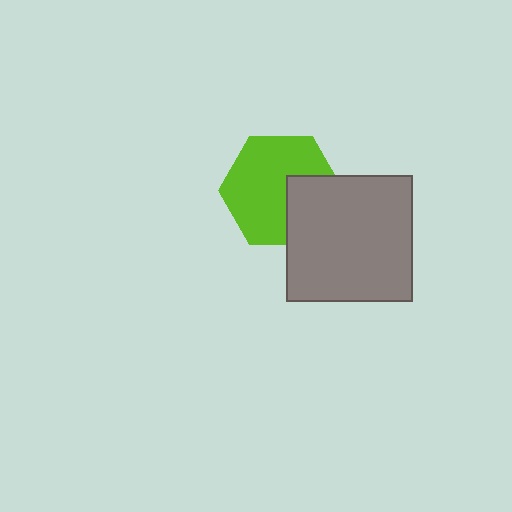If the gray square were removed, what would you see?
You would see the complete lime hexagon.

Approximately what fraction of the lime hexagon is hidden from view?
Roughly 30% of the lime hexagon is hidden behind the gray square.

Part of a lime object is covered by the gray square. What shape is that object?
It is a hexagon.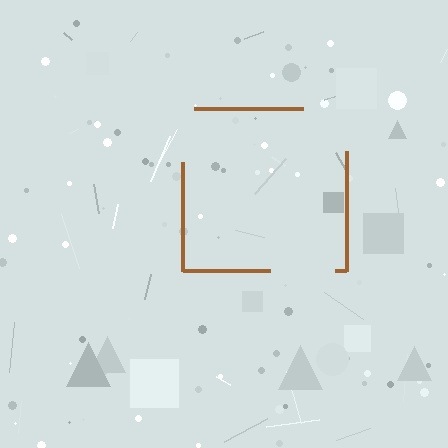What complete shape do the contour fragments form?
The contour fragments form a square.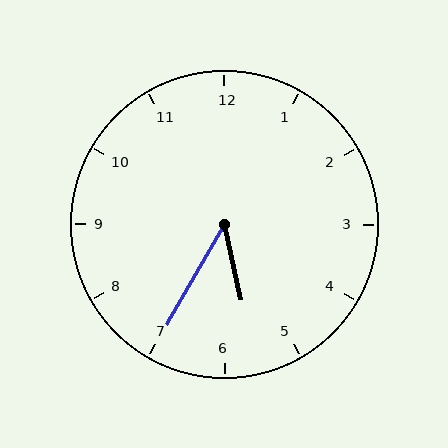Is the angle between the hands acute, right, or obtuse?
It is acute.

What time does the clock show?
5:35.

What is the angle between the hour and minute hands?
Approximately 42 degrees.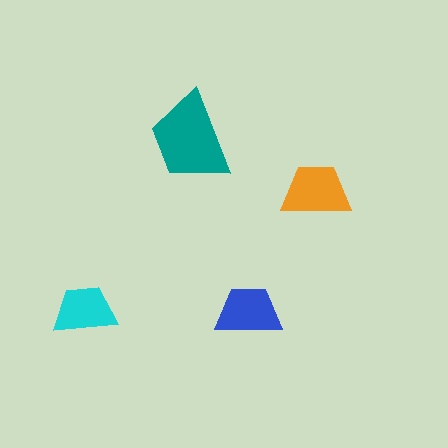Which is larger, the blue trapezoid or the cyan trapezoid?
The blue one.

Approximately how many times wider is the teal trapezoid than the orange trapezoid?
About 1.5 times wider.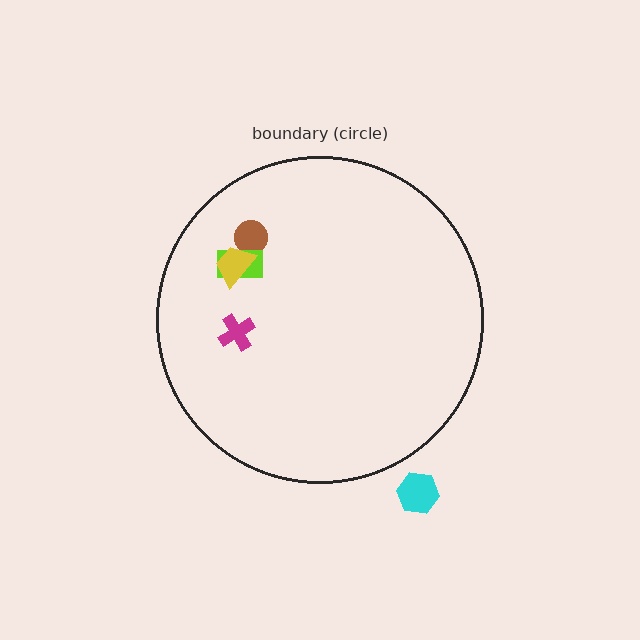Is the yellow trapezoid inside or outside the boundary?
Inside.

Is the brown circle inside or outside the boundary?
Inside.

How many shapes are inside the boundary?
4 inside, 1 outside.